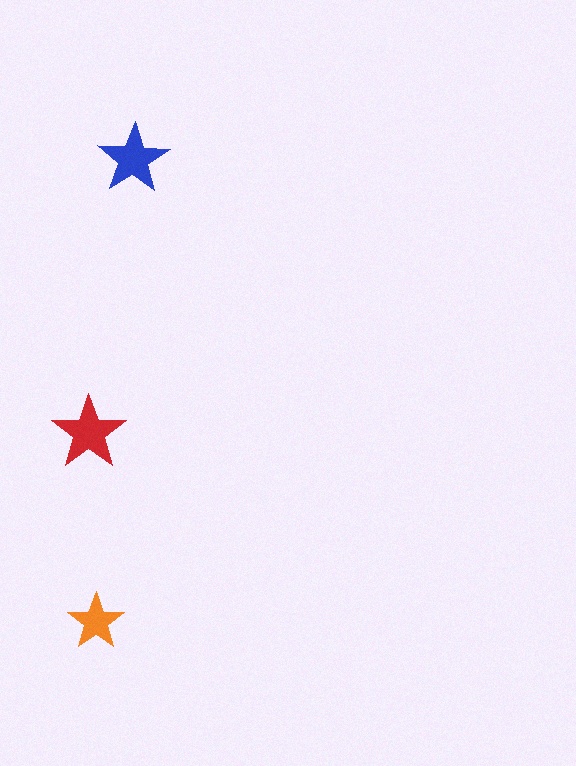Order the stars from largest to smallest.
the red one, the blue one, the orange one.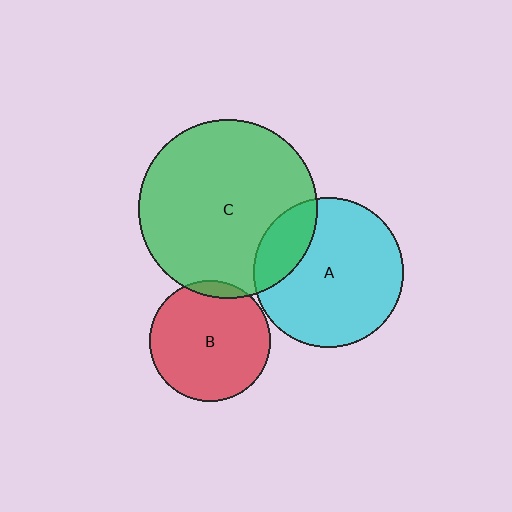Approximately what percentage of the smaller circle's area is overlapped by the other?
Approximately 20%.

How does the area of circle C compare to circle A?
Approximately 1.4 times.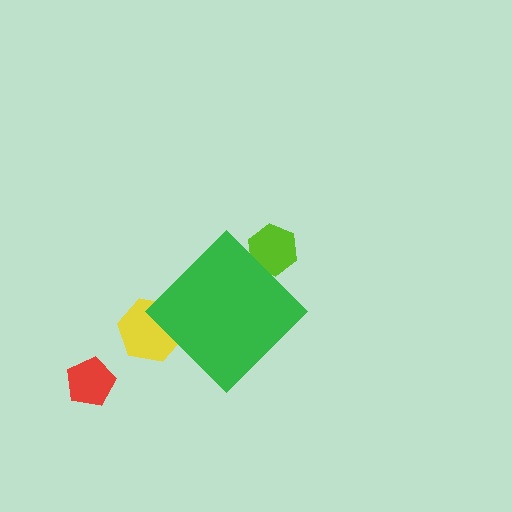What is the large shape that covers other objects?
A green diamond.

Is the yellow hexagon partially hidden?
Yes, the yellow hexagon is partially hidden behind the green diamond.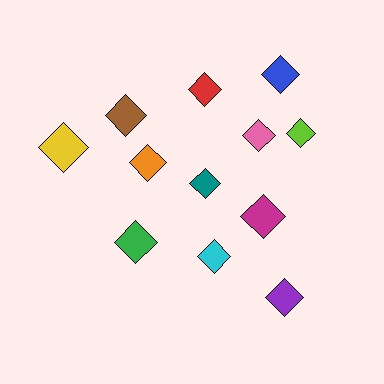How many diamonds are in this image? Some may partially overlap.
There are 12 diamonds.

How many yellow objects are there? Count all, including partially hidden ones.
There is 1 yellow object.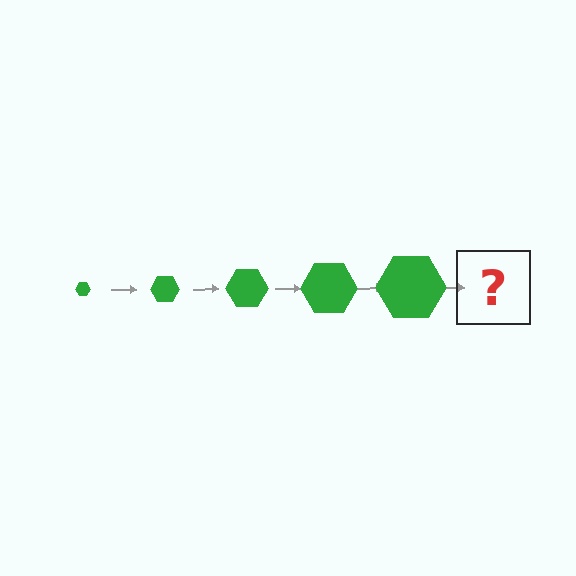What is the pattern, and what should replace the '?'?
The pattern is that the hexagon gets progressively larger each step. The '?' should be a green hexagon, larger than the previous one.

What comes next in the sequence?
The next element should be a green hexagon, larger than the previous one.